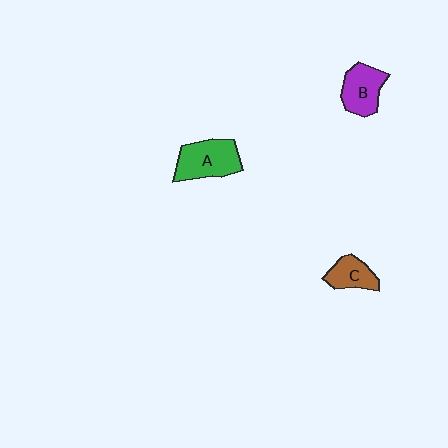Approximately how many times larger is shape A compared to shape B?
Approximately 1.2 times.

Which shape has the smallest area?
Shape C (brown).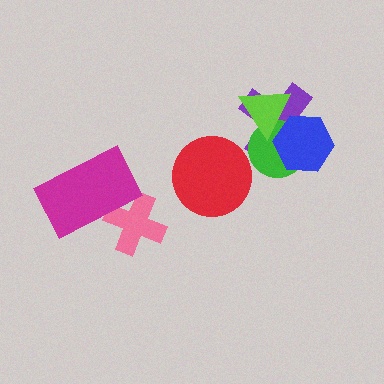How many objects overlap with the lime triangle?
3 objects overlap with the lime triangle.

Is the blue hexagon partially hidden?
Yes, it is partially covered by another shape.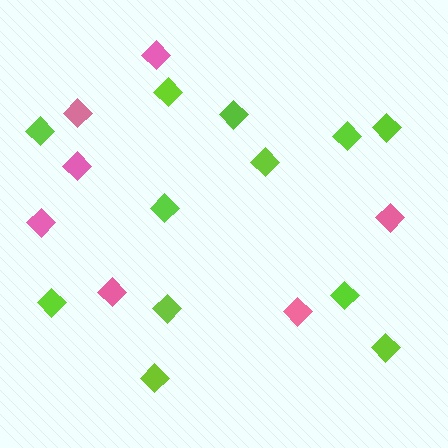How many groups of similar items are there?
There are 2 groups: one group of lime diamonds (12) and one group of pink diamonds (7).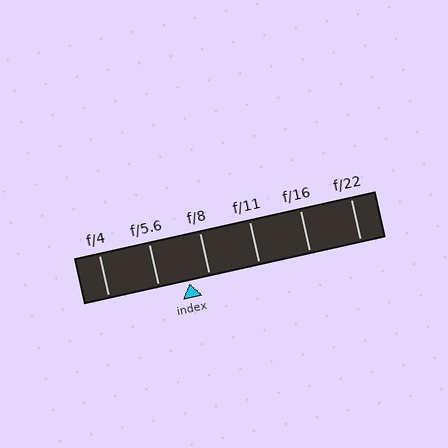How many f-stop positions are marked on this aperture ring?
There are 6 f-stop positions marked.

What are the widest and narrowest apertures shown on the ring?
The widest aperture shown is f/4 and the narrowest is f/22.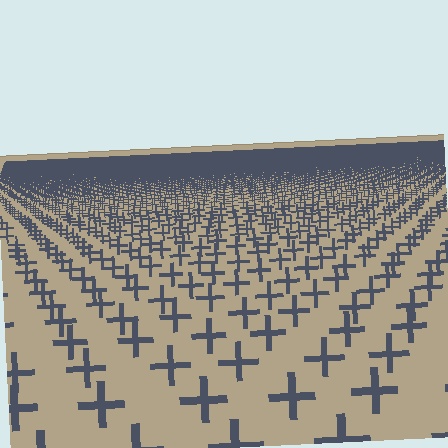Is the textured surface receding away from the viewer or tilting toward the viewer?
The surface is receding away from the viewer. Texture elements get smaller and denser toward the top.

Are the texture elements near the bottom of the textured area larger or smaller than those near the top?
Larger. Near the bottom, elements are closer to the viewer and appear at a bigger on-screen size.